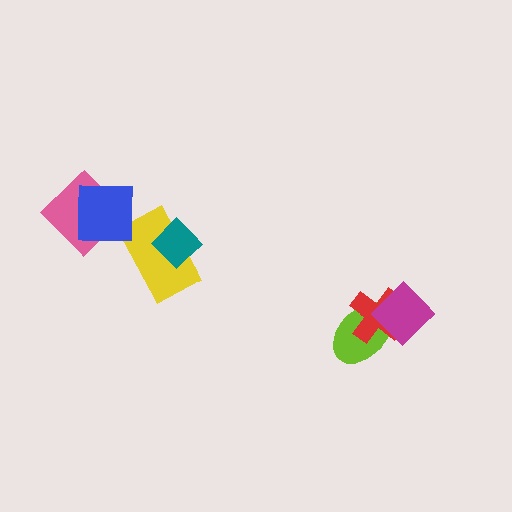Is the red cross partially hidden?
Yes, it is partially covered by another shape.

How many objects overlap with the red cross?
2 objects overlap with the red cross.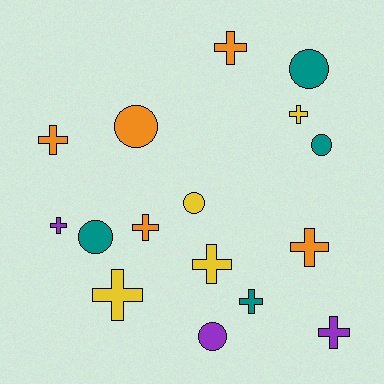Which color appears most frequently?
Orange, with 5 objects.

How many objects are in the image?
There are 16 objects.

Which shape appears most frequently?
Cross, with 10 objects.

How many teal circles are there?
There are 3 teal circles.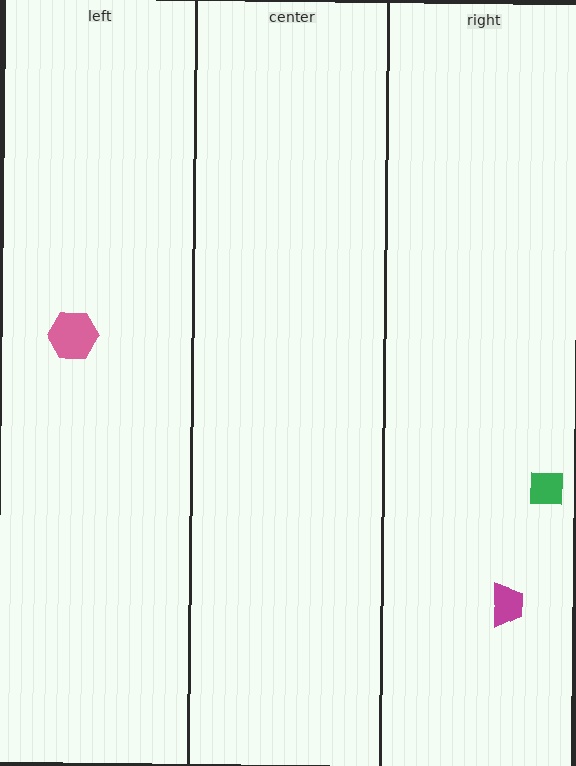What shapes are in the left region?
The pink hexagon.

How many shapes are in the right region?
2.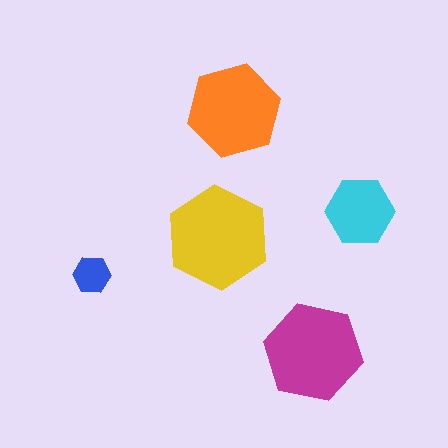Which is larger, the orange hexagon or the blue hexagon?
The orange one.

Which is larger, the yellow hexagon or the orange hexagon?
The yellow one.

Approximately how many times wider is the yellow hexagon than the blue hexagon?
About 3 times wider.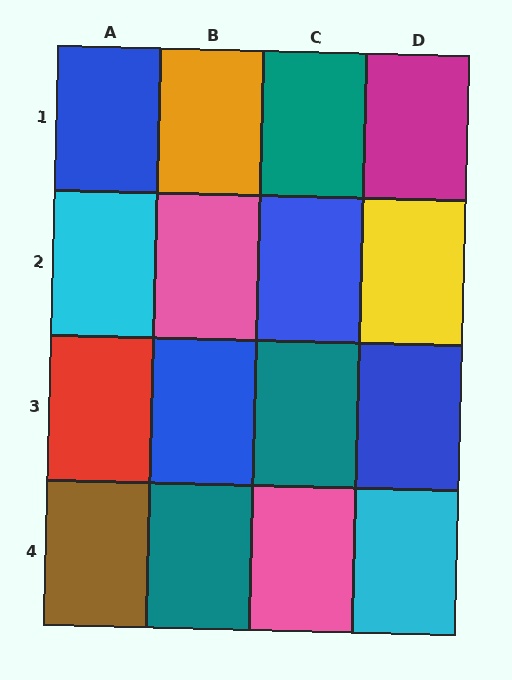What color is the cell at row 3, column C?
Teal.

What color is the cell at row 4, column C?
Pink.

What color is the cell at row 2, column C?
Blue.